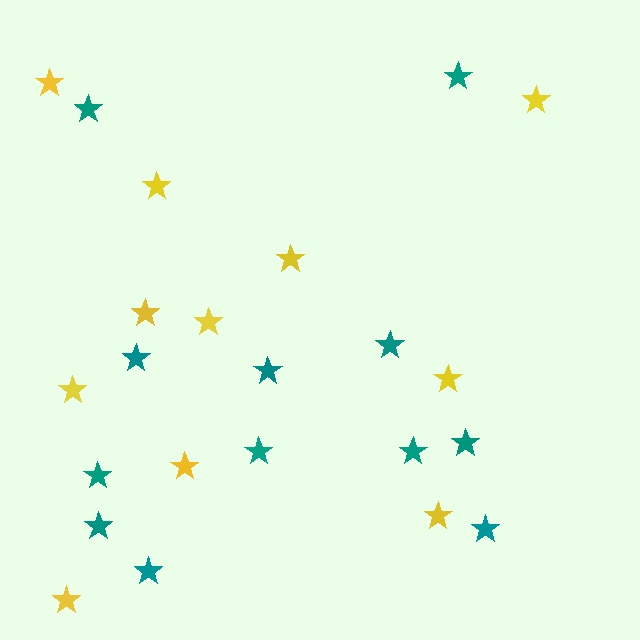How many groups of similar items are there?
There are 2 groups: one group of teal stars (12) and one group of yellow stars (11).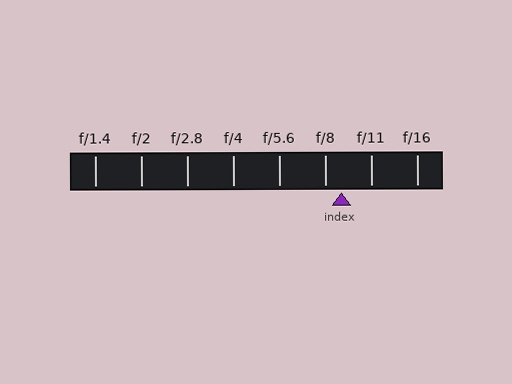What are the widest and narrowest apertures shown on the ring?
The widest aperture shown is f/1.4 and the narrowest is f/16.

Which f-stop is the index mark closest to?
The index mark is closest to f/8.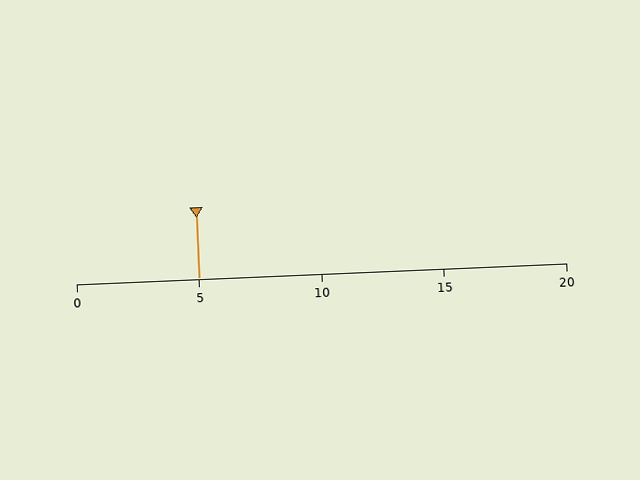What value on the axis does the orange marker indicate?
The marker indicates approximately 5.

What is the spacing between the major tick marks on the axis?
The major ticks are spaced 5 apart.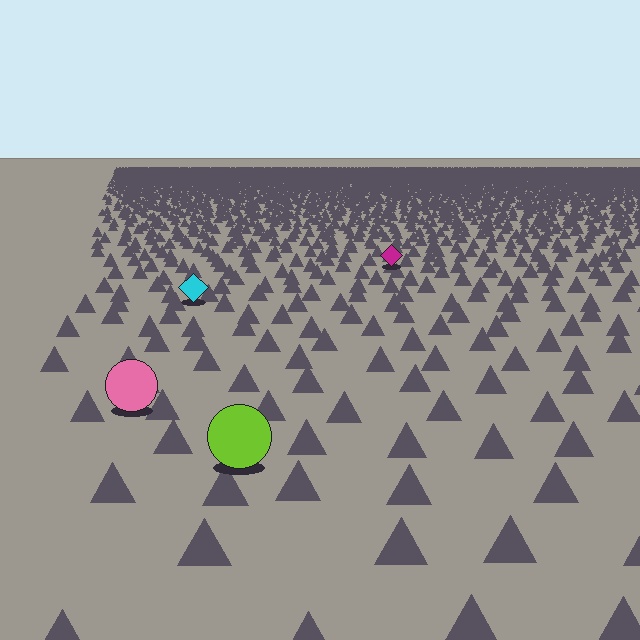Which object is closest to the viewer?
The lime circle is closest. The texture marks near it are larger and more spread out.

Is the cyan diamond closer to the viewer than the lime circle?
No. The lime circle is closer — you can tell from the texture gradient: the ground texture is coarser near it.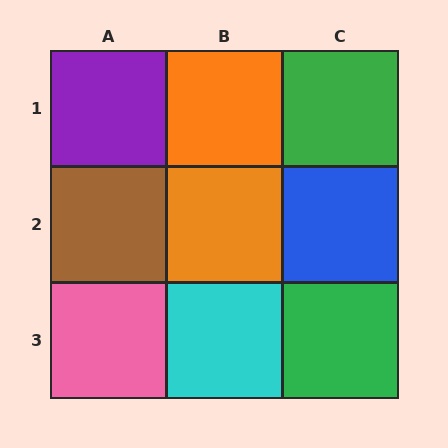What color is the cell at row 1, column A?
Purple.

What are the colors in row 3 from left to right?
Pink, cyan, green.